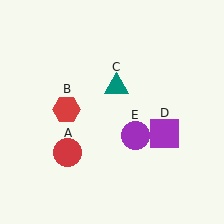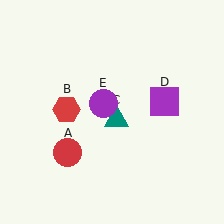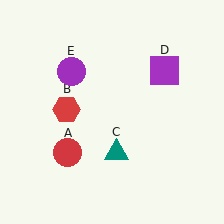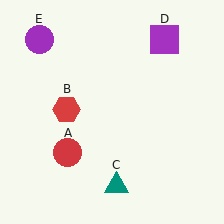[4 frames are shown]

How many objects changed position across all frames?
3 objects changed position: teal triangle (object C), purple square (object D), purple circle (object E).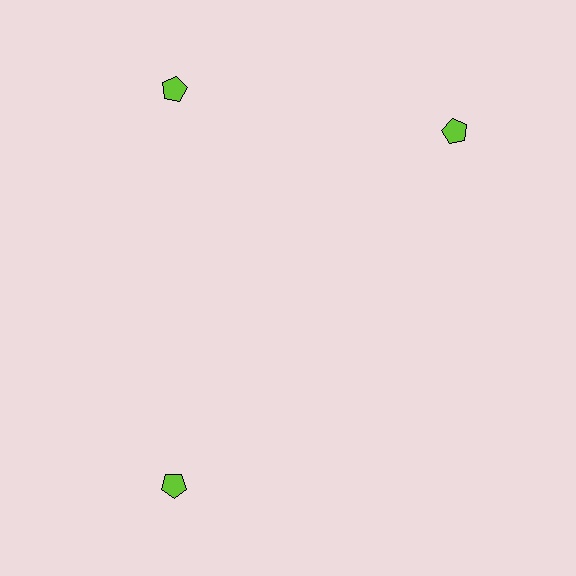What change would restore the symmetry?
The symmetry would be restored by rotating it back into even spacing with its neighbors so that all 3 pentagons sit at equal angles and equal distance from the center.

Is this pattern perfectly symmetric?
No. The 3 lime pentagons are arranged in a ring, but one element near the 3 o'clock position is rotated out of alignment along the ring, breaking the 3-fold rotational symmetry.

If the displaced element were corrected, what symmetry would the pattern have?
It would have 3-fold rotational symmetry — the pattern would map onto itself every 120 degrees.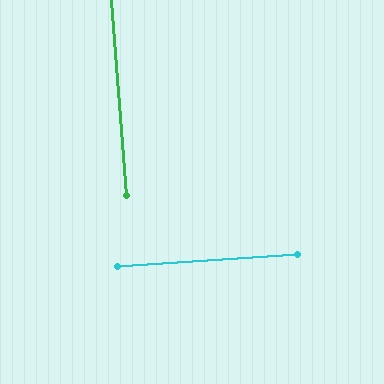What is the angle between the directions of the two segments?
Approximately 89 degrees.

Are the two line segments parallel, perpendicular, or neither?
Perpendicular — they meet at approximately 89°.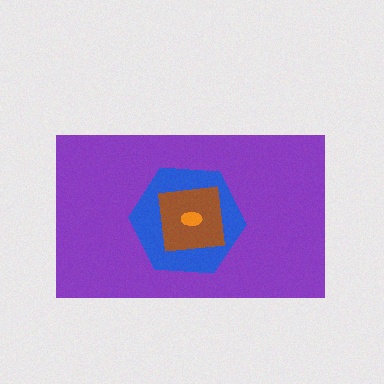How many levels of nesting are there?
4.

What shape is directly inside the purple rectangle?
The blue hexagon.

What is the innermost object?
The orange ellipse.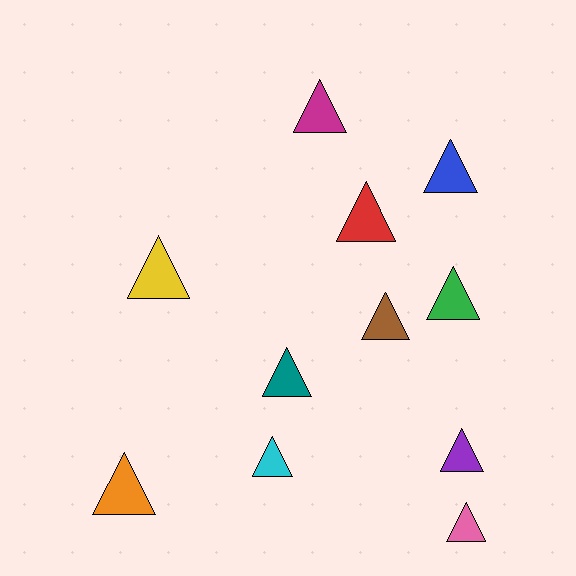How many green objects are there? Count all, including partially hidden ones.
There is 1 green object.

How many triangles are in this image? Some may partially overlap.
There are 11 triangles.